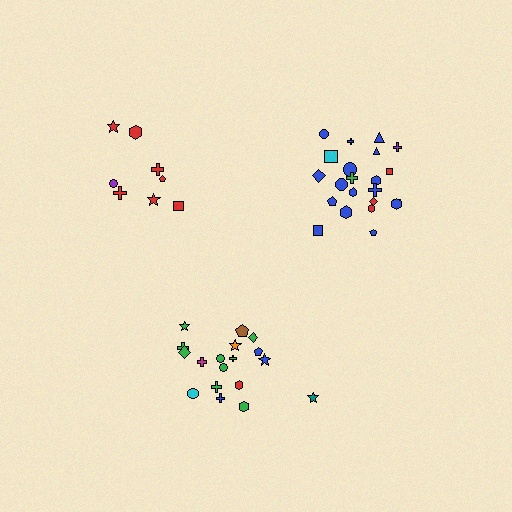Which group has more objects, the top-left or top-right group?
The top-right group.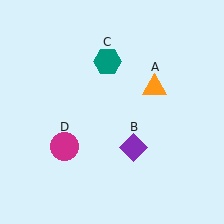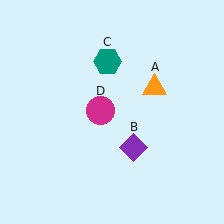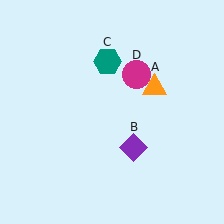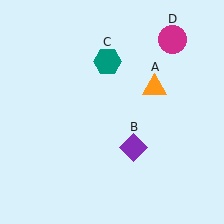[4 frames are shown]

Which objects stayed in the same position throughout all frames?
Orange triangle (object A) and purple diamond (object B) and teal hexagon (object C) remained stationary.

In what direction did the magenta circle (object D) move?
The magenta circle (object D) moved up and to the right.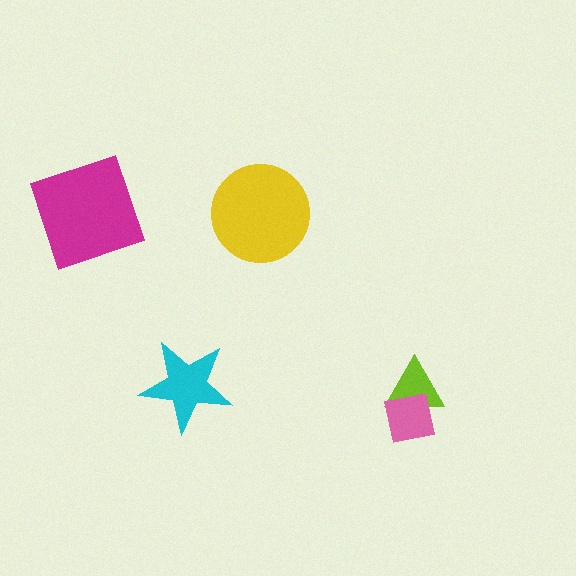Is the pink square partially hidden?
No, no other shape covers it.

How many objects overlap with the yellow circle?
0 objects overlap with the yellow circle.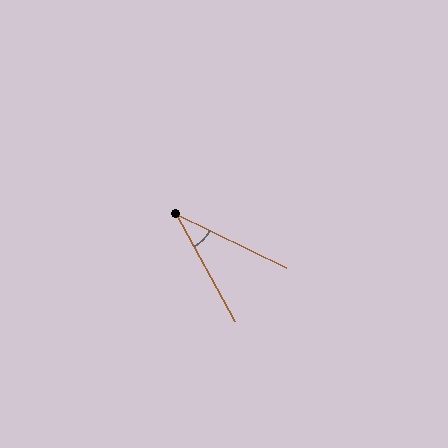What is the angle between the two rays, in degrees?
Approximately 35 degrees.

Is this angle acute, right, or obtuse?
It is acute.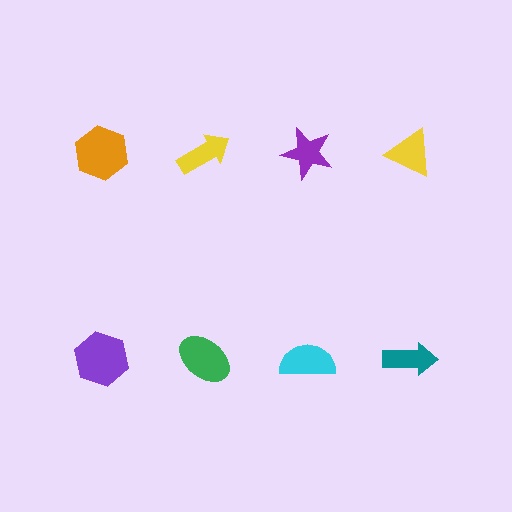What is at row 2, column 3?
A cyan semicircle.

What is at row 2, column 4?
A teal arrow.